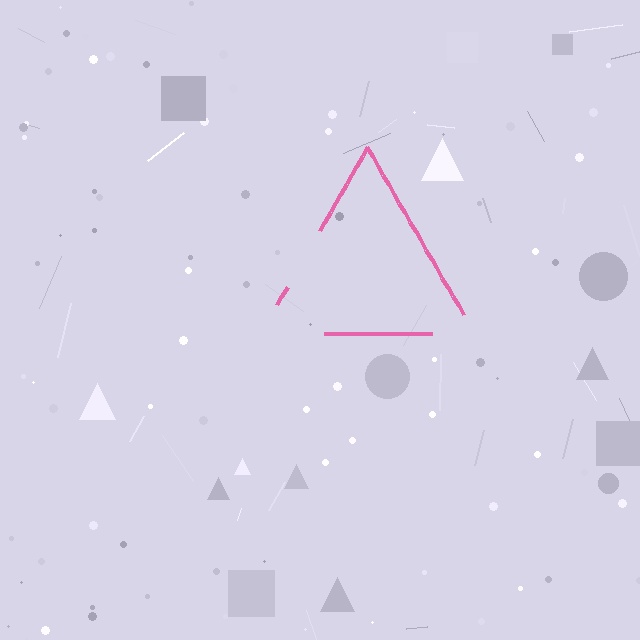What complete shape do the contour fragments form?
The contour fragments form a triangle.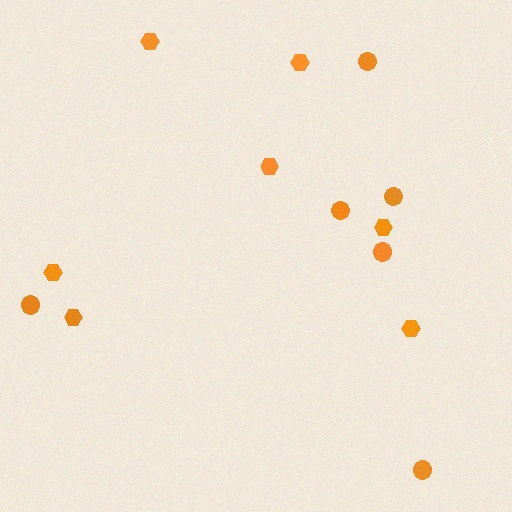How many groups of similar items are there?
There are 2 groups: one group of hexagons (7) and one group of circles (6).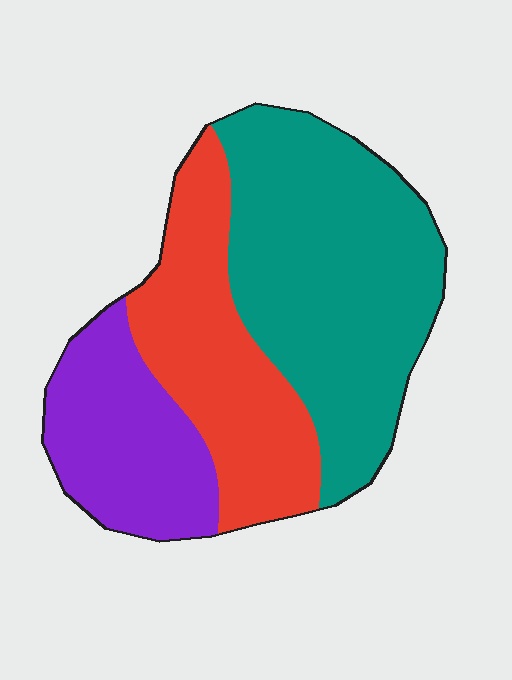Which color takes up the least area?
Purple, at roughly 25%.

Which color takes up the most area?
Teal, at roughly 50%.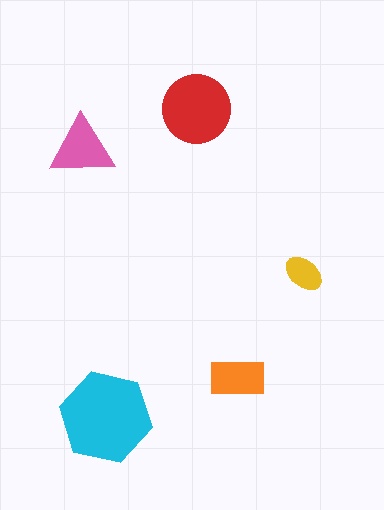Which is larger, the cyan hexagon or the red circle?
The cyan hexagon.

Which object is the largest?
The cyan hexagon.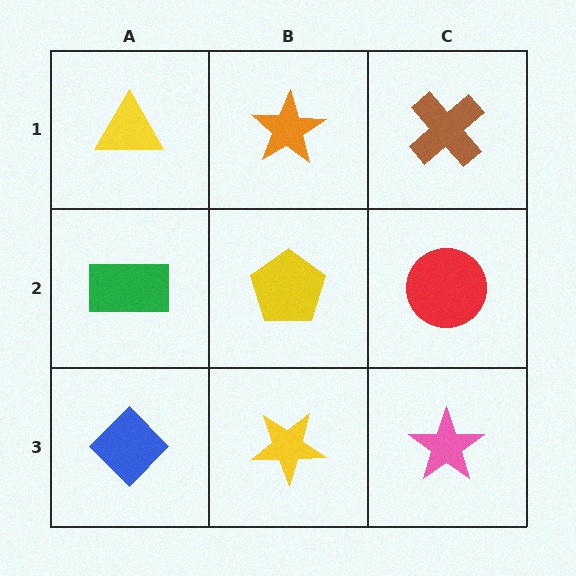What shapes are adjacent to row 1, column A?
A green rectangle (row 2, column A), an orange star (row 1, column B).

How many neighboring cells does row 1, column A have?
2.